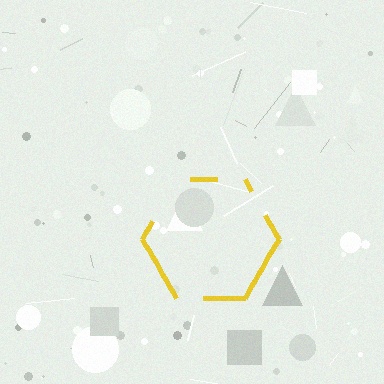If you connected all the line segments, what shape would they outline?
They would outline a hexagon.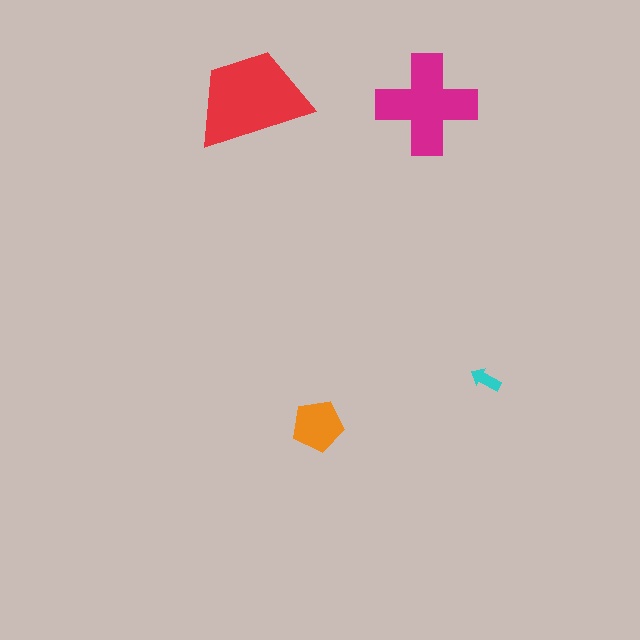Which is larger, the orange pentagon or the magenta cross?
The magenta cross.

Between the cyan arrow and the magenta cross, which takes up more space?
The magenta cross.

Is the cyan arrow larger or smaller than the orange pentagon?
Smaller.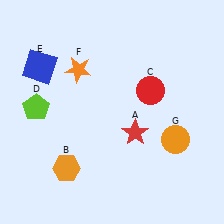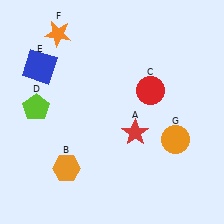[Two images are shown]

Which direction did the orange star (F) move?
The orange star (F) moved up.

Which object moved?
The orange star (F) moved up.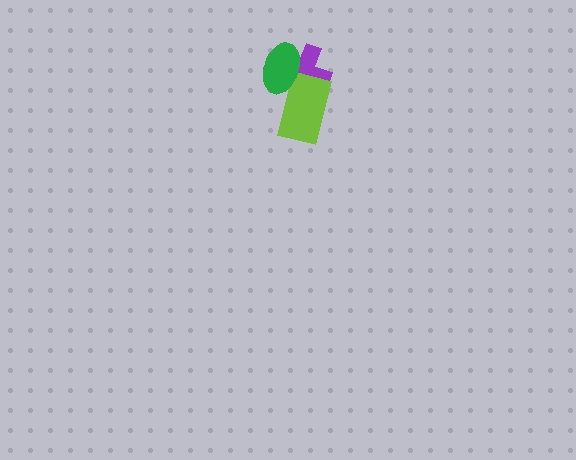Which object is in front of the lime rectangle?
The green ellipse is in front of the lime rectangle.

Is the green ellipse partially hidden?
No, no other shape covers it.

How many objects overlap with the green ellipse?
2 objects overlap with the green ellipse.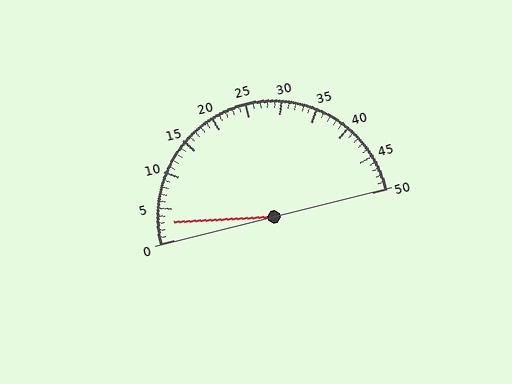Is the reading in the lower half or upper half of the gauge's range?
The reading is in the lower half of the range (0 to 50).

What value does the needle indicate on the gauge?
The needle indicates approximately 3.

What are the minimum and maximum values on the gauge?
The gauge ranges from 0 to 50.